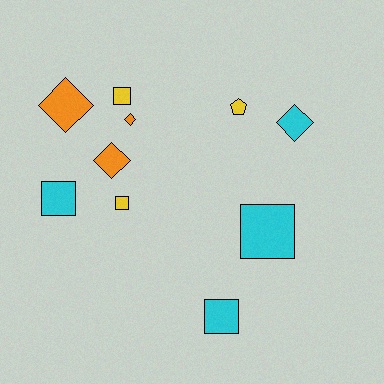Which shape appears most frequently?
Square, with 5 objects.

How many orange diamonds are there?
There are 3 orange diamonds.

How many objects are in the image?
There are 10 objects.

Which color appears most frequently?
Cyan, with 4 objects.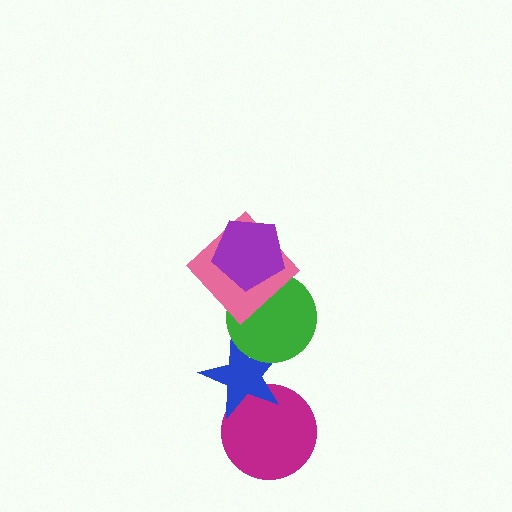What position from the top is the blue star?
The blue star is 4th from the top.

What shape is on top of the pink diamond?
The purple pentagon is on top of the pink diamond.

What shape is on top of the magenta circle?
The blue star is on top of the magenta circle.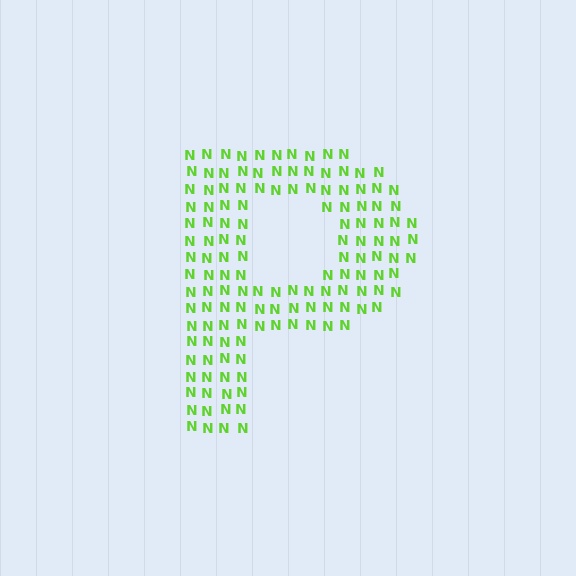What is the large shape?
The large shape is the letter P.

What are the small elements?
The small elements are letter N's.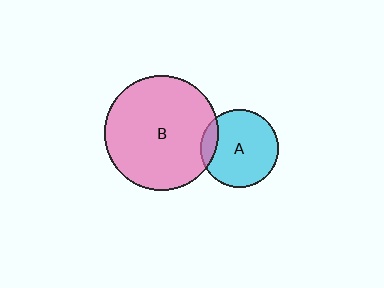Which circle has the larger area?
Circle B (pink).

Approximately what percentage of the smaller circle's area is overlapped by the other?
Approximately 15%.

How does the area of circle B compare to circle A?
Approximately 2.2 times.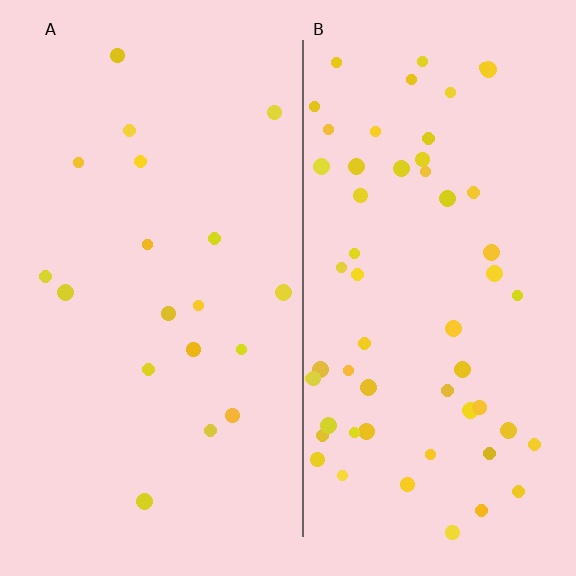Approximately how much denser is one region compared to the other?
Approximately 3.1× — region B over region A.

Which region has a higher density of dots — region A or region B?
B (the right).